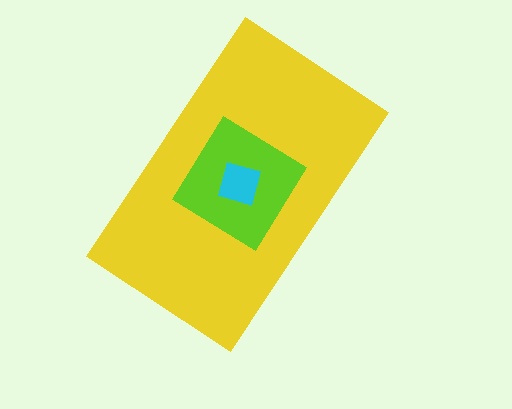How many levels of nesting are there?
3.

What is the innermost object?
The cyan square.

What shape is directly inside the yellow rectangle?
The lime diamond.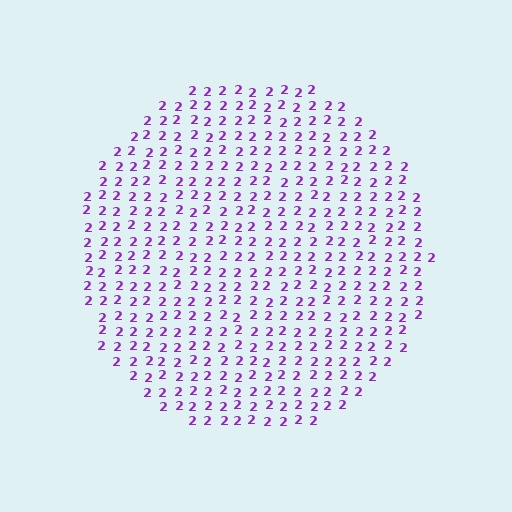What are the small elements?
The small elements are digit 2's.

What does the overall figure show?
The overall figure shows a circle.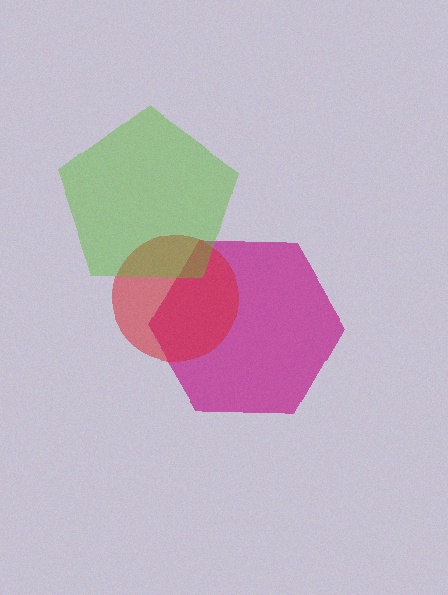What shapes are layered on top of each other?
The layered shapes are: a magenta hexagon, a red circle, a lime pentagon.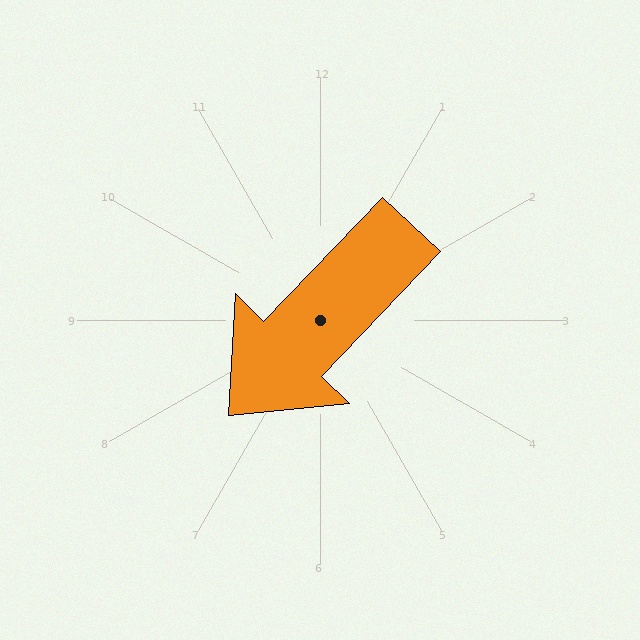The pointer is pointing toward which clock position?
Roughly 7 o'clock.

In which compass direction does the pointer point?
Southwest.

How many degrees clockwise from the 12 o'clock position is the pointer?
Approximately 224 degrees.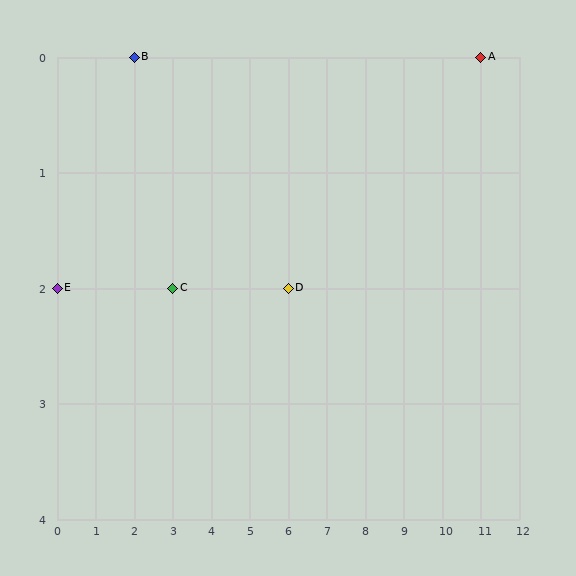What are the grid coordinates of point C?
Point C is at grid coordinates (3, 2).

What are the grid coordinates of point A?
Point A is at grid coordinates (11, 0).